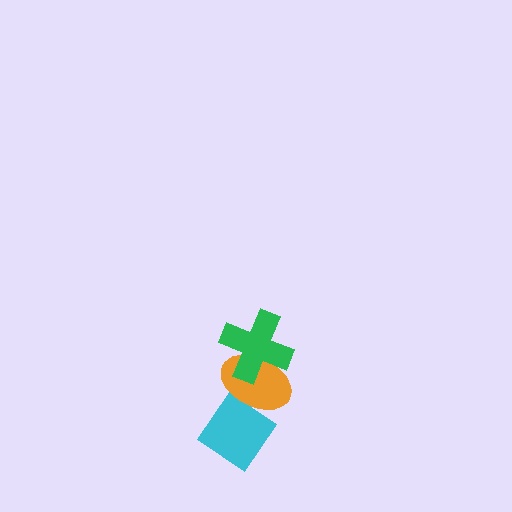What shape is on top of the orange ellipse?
The green cross is on top of the orange ellipse.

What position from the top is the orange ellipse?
The orange ellipse is 2nd from the top.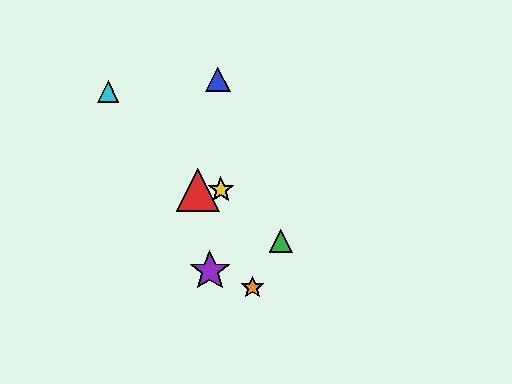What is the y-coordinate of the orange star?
The orange star is at y≈287.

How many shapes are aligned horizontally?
2 shapes (the red triangle, the yellow star) are aligned horizontally.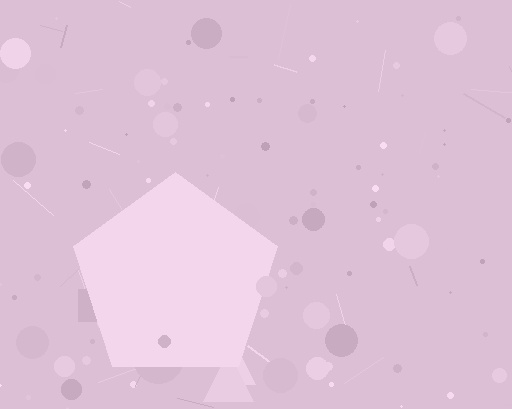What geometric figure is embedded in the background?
A pentagon is embedded in the background.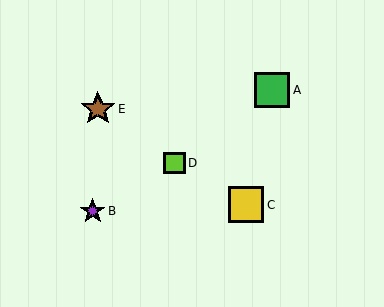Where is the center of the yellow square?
The center of the yellow square is at (246, 205).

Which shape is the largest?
The green square (labeled A) is the largest.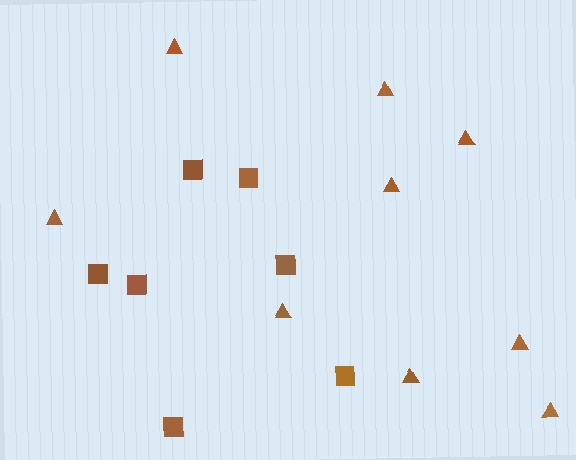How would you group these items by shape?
There are 2 groups: one group of triangles (9) and one group of squares (7).